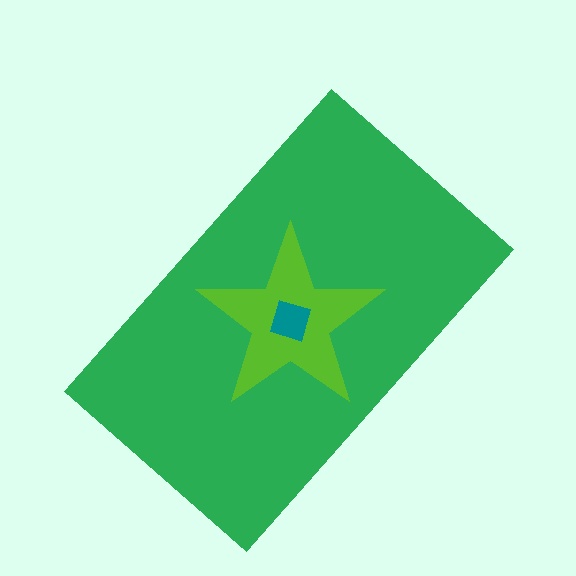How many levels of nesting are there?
3.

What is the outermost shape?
The green rectangle.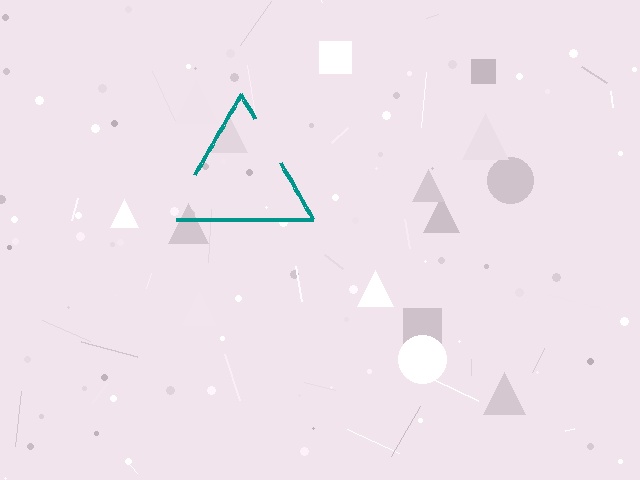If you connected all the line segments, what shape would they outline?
They would outline a triangle.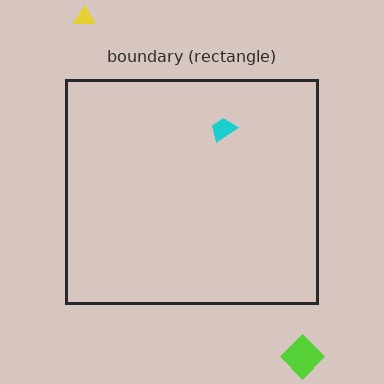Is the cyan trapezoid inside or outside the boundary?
Inside.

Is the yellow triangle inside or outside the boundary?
Outside.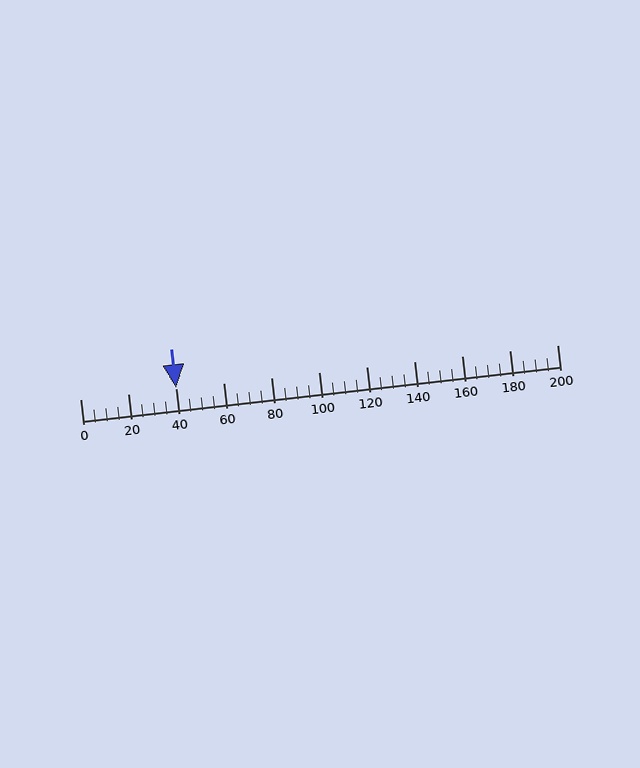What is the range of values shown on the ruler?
The ruler shows values from 0 to 200.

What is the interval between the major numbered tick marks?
The major tick marks are spaced 20 units apart.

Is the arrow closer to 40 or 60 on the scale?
The arrow is closer to 40.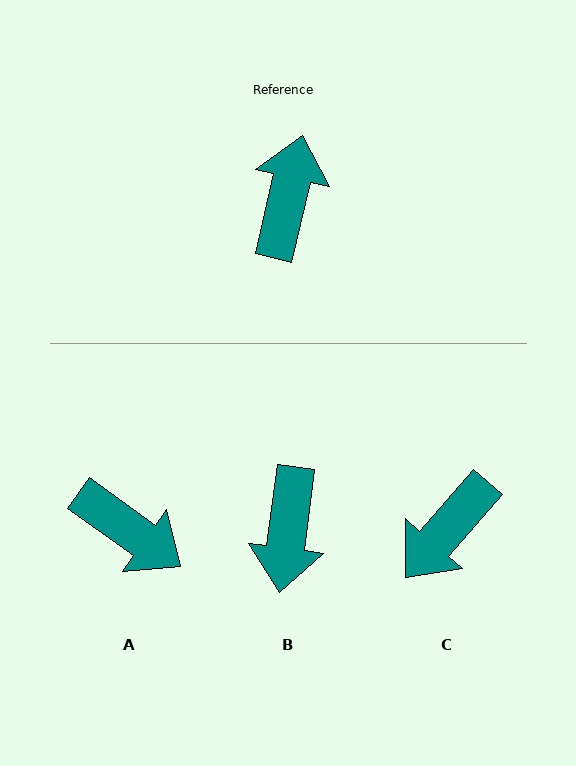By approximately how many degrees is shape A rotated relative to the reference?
Approximately 112 degrees clockwise.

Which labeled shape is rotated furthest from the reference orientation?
B, about 174 degrees away.